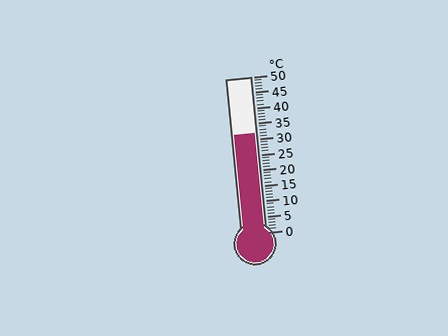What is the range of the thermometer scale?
The thermometer scale ranges from 0°C to 50°C.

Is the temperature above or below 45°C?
The temperature is below 45°C.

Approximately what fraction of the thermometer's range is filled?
The thermometer is filled to approximately 65% of its range.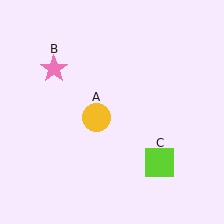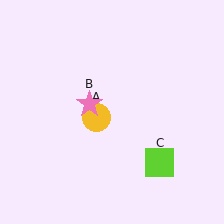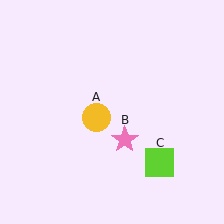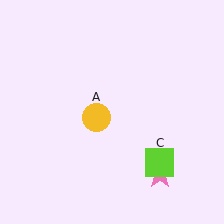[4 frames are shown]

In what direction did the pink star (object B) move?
The pink star (object B) moved down and to the right.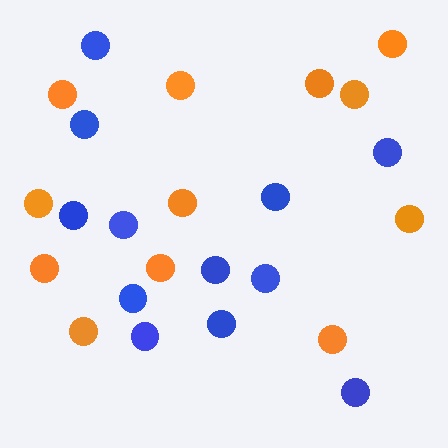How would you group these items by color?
There are 2 groups: one group of blue circles (12) and one group of orange circles (12).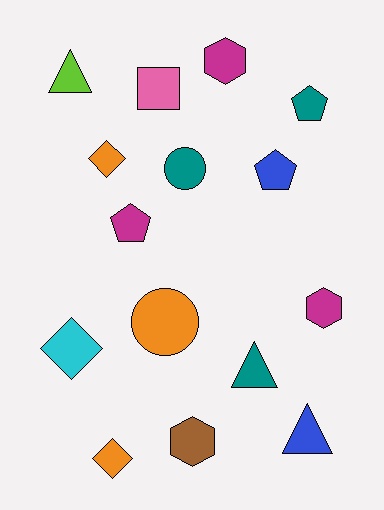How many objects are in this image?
There are 15 objects.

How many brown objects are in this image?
There is 1 brown object.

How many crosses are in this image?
There are no crosses.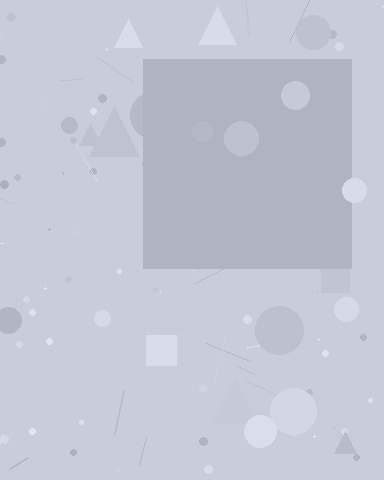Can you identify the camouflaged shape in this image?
The camouflaged shape is a square.